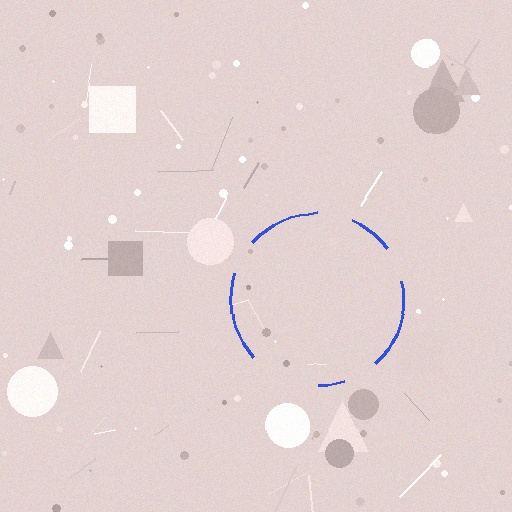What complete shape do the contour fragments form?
The contour fragments form a circle.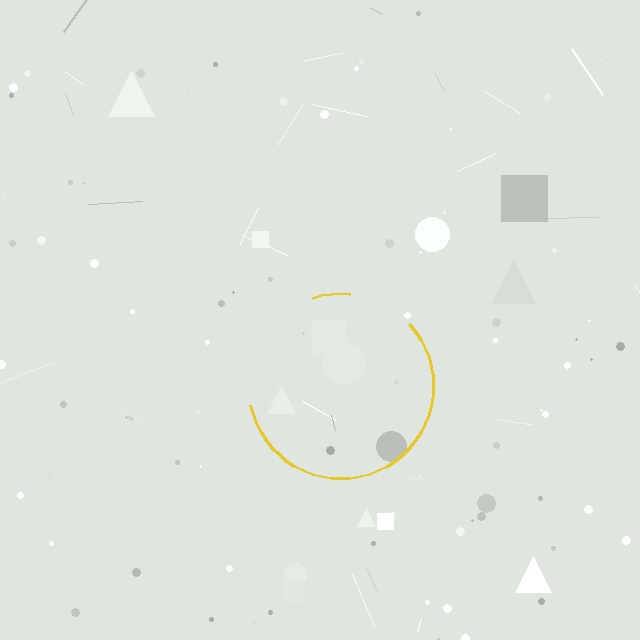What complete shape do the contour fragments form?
The contour fragments form a circle.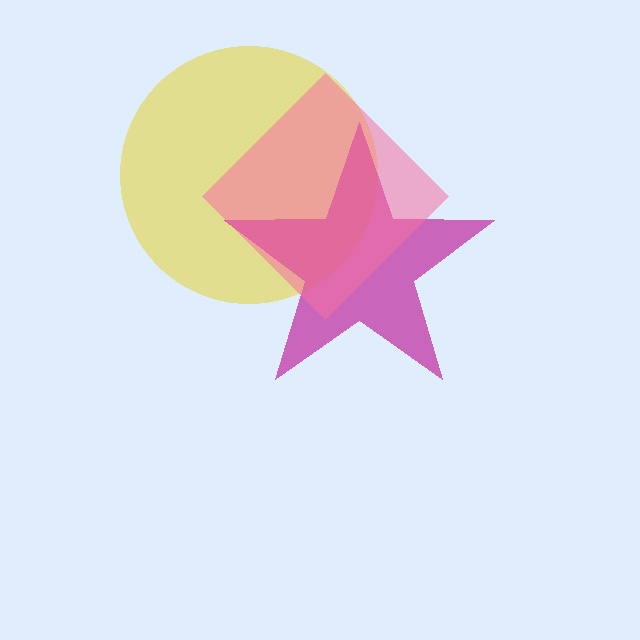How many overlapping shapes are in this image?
There are 3 overlapping shapes in the image.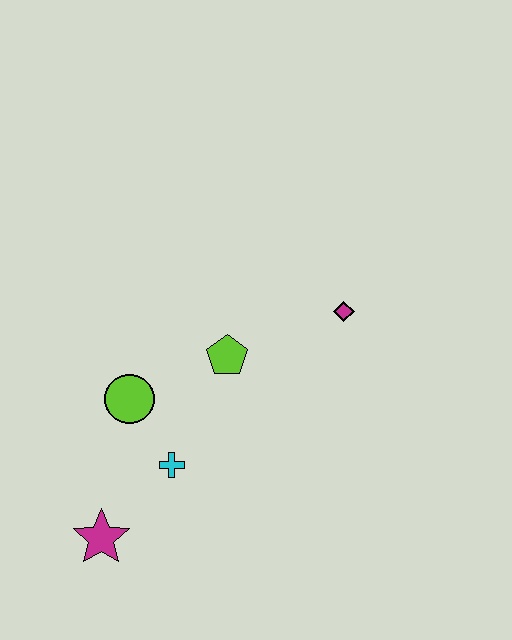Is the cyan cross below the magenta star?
No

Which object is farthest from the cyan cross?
The magenta diamond is farthest from the cyan cross.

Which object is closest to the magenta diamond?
The lime pentagon is closest to the magenta diamond.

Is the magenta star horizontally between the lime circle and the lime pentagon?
No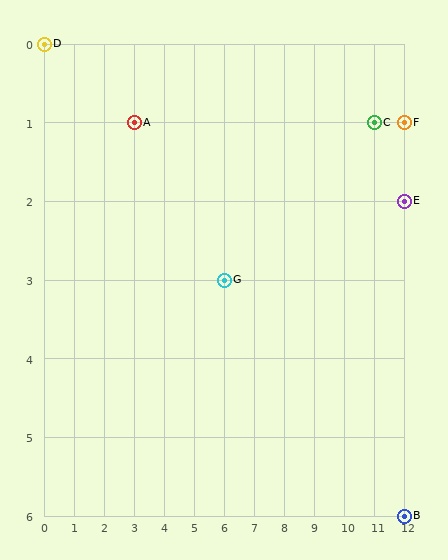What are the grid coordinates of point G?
Point G is at grid coordinates (6, 3).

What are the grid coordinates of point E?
Point E is at grid coordinates (12, 2).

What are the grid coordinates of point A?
Point A is at grid coordinates (3, 1).